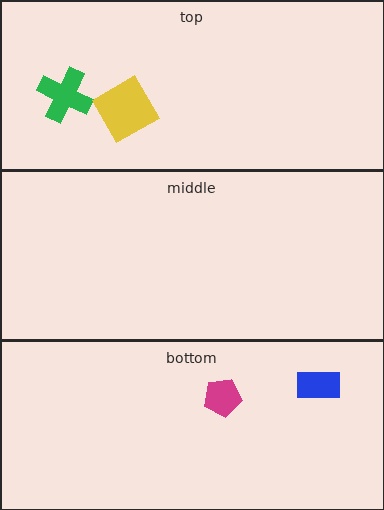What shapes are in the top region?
The green cross, the yellow square.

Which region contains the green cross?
The top region.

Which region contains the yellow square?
The top region.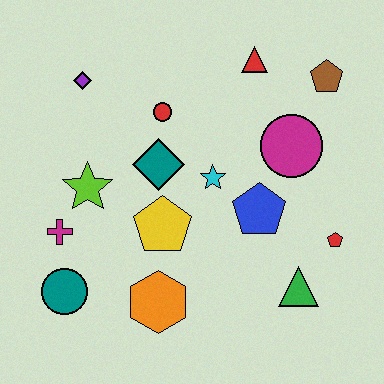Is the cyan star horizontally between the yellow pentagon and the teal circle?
No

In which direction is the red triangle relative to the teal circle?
The red triangle is above the teal circle.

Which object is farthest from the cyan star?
The teal circle is farthest from the cyan star.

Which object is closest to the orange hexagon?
The yellow pentagon is closest to the orange hexagon.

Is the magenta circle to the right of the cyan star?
Yes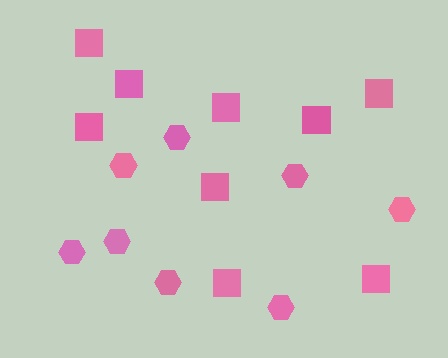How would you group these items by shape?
There are 2 groups: one group of hexagons (8) and one group of squares (9).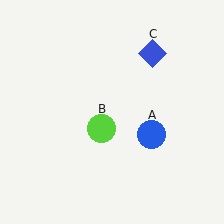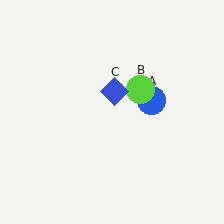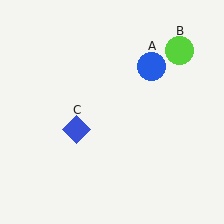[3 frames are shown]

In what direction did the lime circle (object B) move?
The lime circle (object B) moved up and to the right.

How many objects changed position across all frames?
3 objects changed position: blue circle (object A), lime circle (object B), blue diamond (object C).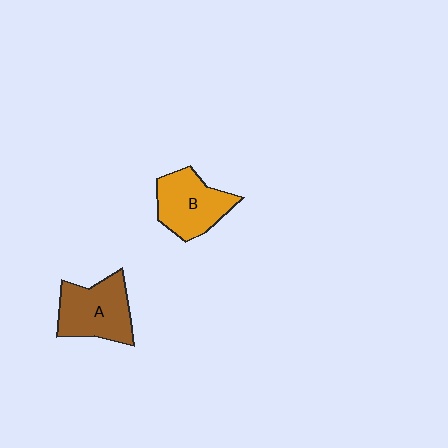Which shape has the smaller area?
Shape B (orange).